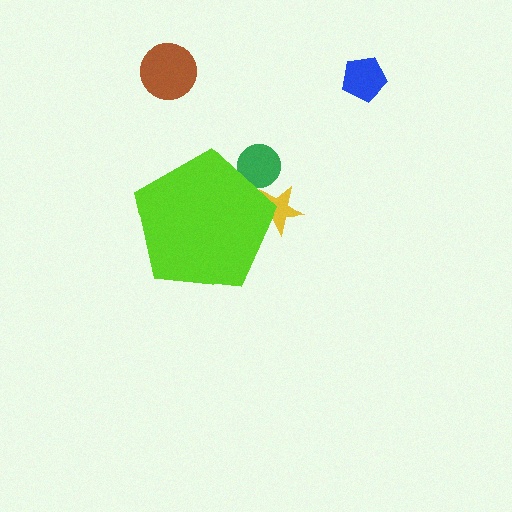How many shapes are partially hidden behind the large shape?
2 shapes are partially hidden.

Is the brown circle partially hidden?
No, the brown circle is fully visible.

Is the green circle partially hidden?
Yes, the green circle is partially hidden behind the lime pentagon.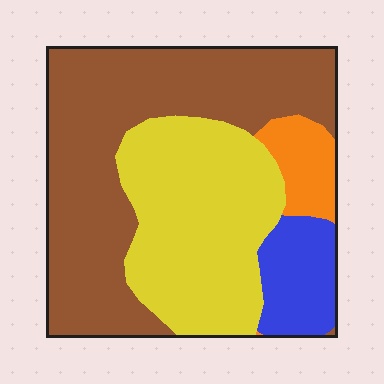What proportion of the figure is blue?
Blue covers around 10% of the figure.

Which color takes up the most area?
Brown, at roughly 50%.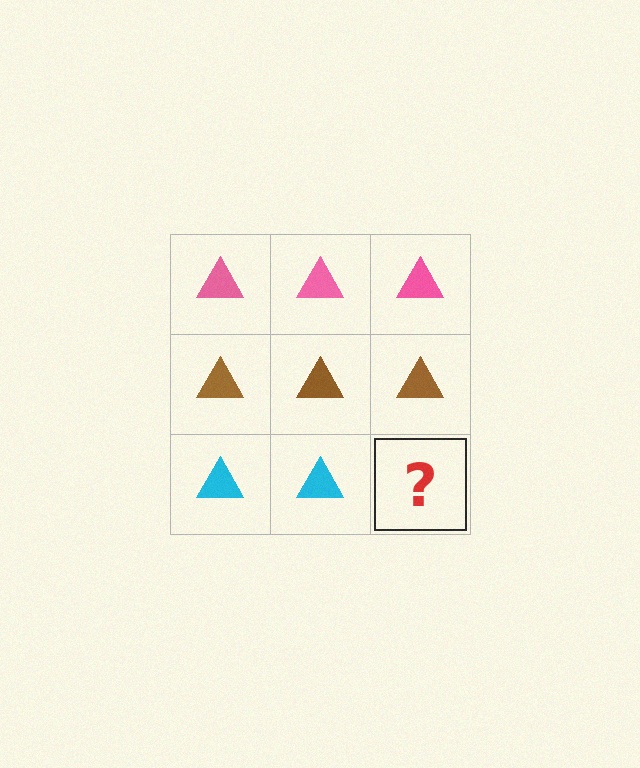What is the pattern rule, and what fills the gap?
The rule is that each row has a consistent color. The gap should be filled with a cyan triangle.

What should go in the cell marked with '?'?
The missing cell should contain a cyan triangle.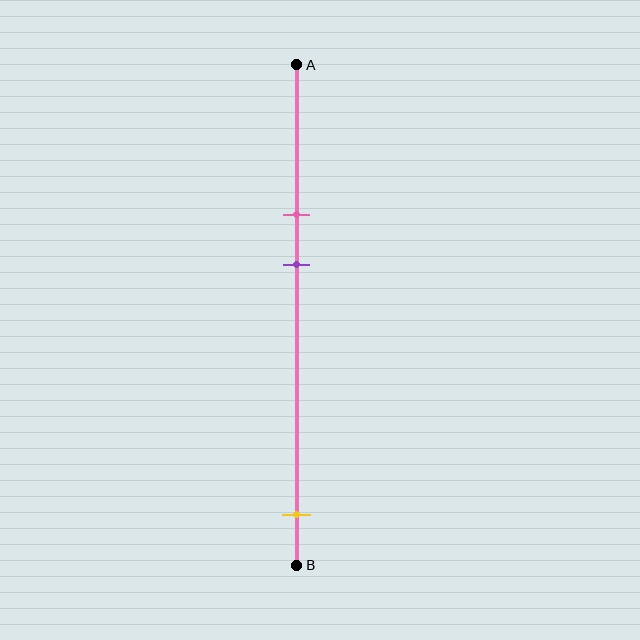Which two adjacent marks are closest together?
The pink and purple marks are the closest adjacent pair.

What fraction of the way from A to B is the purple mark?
The purple mark is approximately 40% (0.4) of the way from A to B.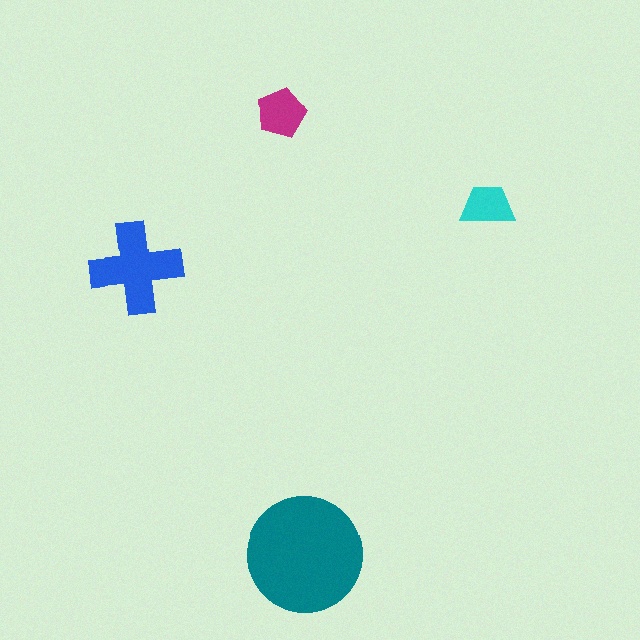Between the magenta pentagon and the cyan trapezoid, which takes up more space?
The magenta pentagon.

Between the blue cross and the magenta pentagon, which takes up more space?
The blue cross.